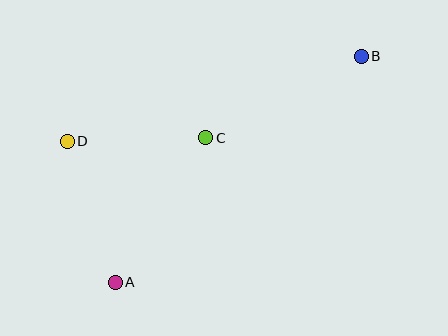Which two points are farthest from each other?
Points A and B are farthest from each other.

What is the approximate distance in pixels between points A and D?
The distance between A and D is approximately 149 pixels.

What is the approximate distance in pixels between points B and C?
The distance between B and C is approximately 176 pixels.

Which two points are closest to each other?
Points C and D are closest to each other.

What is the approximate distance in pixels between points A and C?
The distance between A and C is approximately 171 pixels.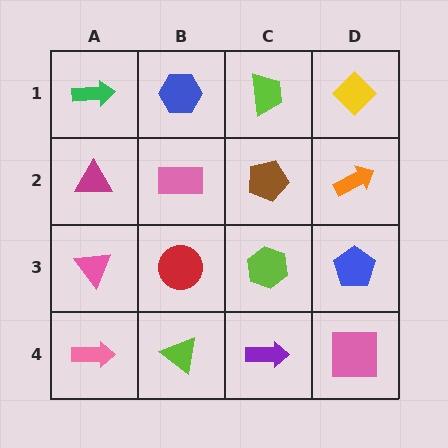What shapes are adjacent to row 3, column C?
A brown pentagon (row 2, column C), a purple arrow (row 4, column C), a red circle (row 3, column B), a blue pentagon (row 3, column D).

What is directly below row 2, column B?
A red circle.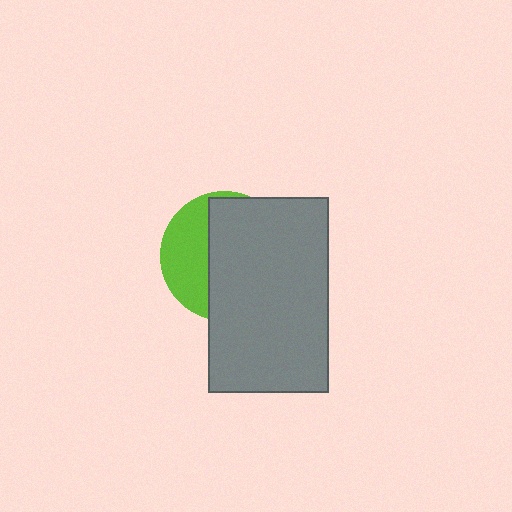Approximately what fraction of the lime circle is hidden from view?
Roughly 65% of the lime circle is hidden behind the gray rectangle.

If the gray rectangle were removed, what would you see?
You would see the complete lime circle.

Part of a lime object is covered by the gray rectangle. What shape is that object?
It is a circle.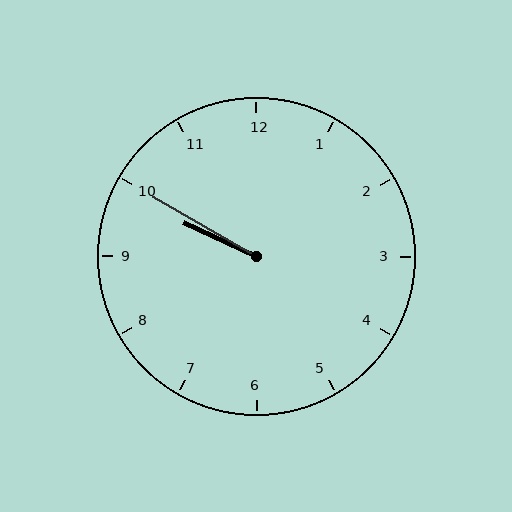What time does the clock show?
9:50.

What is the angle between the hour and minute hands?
Approximately 5 degrees.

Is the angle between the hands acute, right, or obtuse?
It is acute.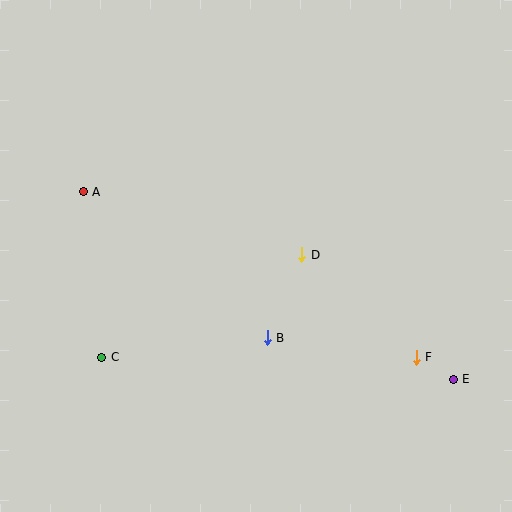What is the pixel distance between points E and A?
The distance between E and A is 415 pixels.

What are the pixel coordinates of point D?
Point D is at (302, 255).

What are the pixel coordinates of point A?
Point A is at (83, 192).